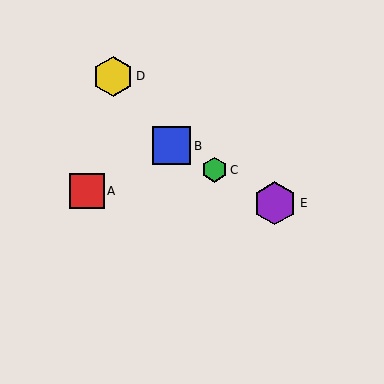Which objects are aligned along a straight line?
Objects B, C, E are aligned along a straight line.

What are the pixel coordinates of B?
Object B is at (171, 146).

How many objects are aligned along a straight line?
3 objects (B, C, E) are aligned along a straight line.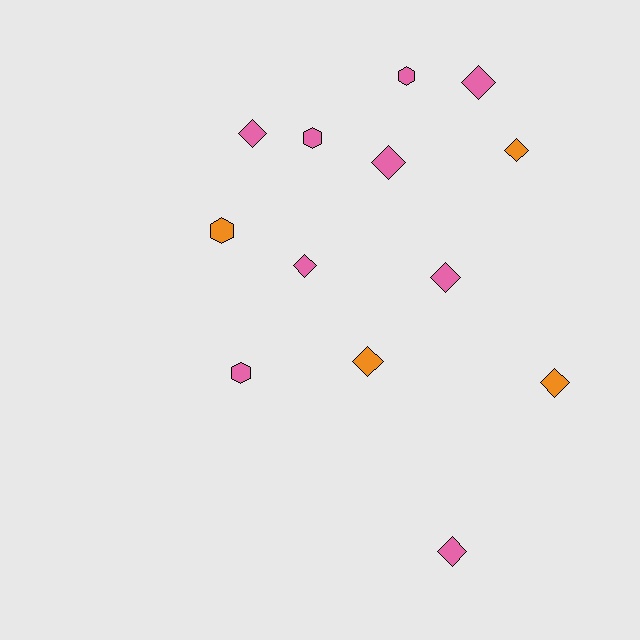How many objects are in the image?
There are 13 objects.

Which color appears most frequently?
Pink, with 9 objects.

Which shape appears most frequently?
Diamond, with 9 objects.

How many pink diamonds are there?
There are 6 pink diamonds.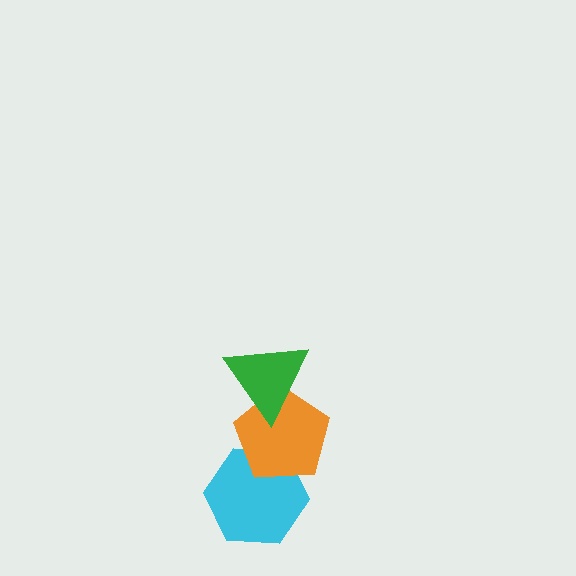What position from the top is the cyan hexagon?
The cyan hexagon is 3rd from the top.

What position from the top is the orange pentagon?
The orange pentagon is 2nd from the top.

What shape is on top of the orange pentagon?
The green triangle is on top of the orange pentagon.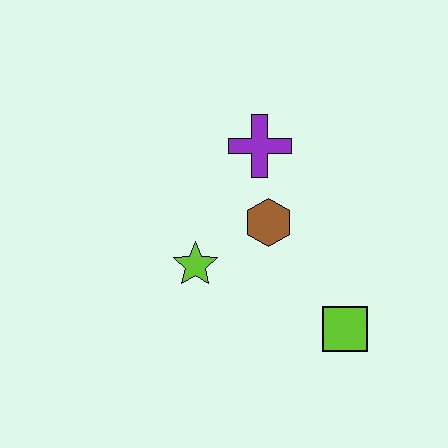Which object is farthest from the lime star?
The lime square is farthest from the lime star.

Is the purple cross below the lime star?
No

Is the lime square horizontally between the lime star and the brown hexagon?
No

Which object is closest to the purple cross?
The brown hexagon is closest to the purple cross.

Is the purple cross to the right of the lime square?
No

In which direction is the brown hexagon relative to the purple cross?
The brown hexagon is below the purple cross.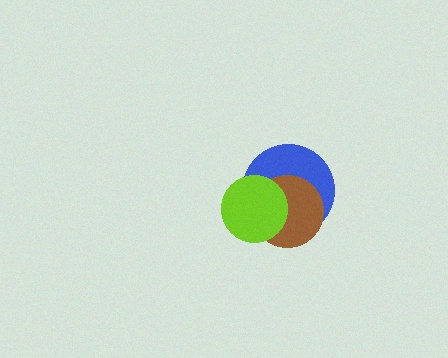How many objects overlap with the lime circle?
2 objects overlap with the lime circle.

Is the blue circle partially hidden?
Yes, it is partially covered by another shape.